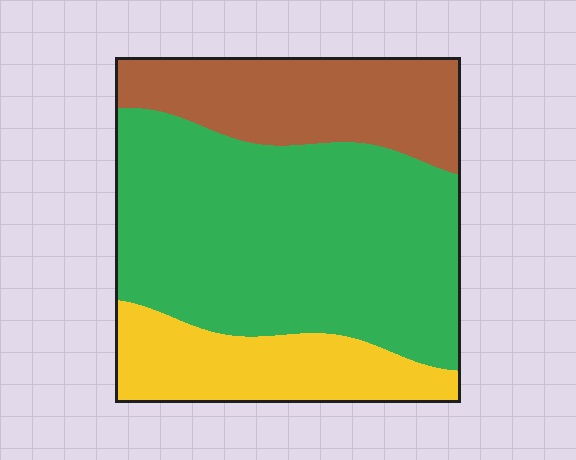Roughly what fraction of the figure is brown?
Brown covers about 25% of the figure.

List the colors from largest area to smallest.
From largest to smallest: green, brown, yellow.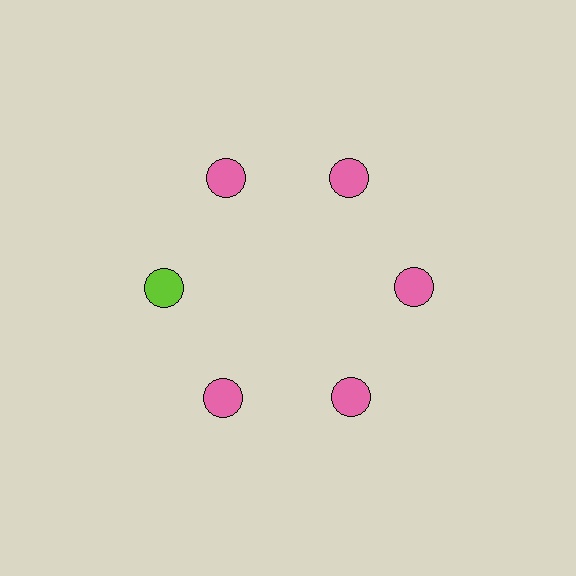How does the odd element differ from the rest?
It has a different color: lime instead of pink.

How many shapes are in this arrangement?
There are 6 shapes arranged in a ring pattern.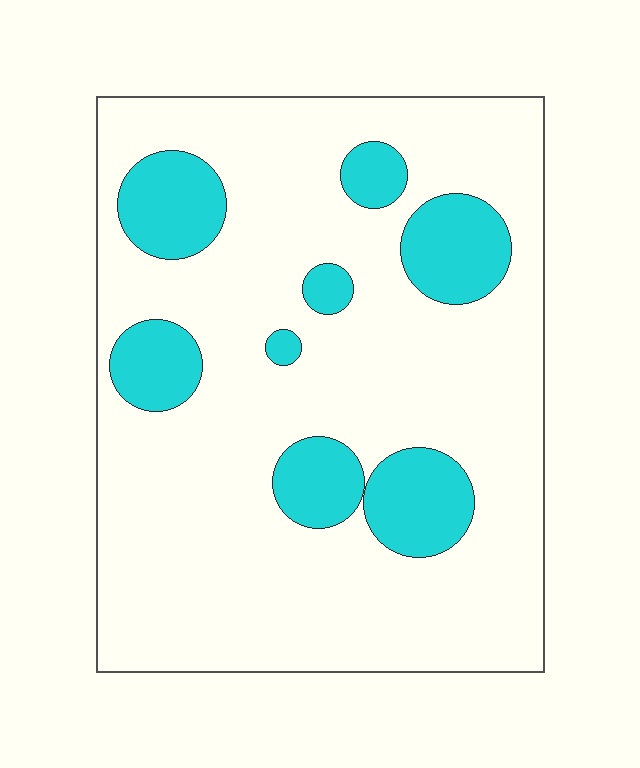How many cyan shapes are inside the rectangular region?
8.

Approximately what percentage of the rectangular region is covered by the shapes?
Approximately 20%.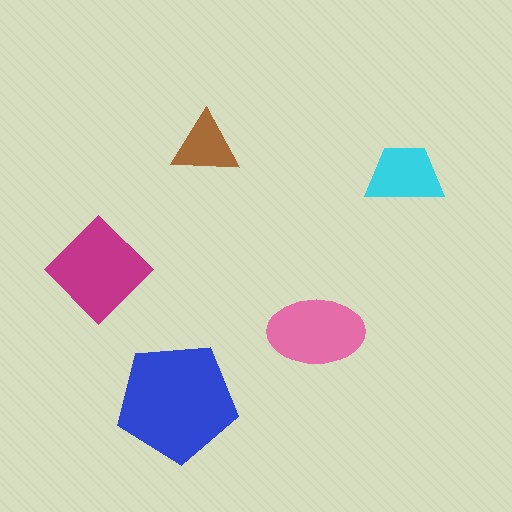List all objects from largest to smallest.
The blue pentagon, the magenta diamond, the pink ellipse, the cyan trapezoid, the brown triangle.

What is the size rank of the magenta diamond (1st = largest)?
2nd.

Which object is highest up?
The brown triangle is topmost.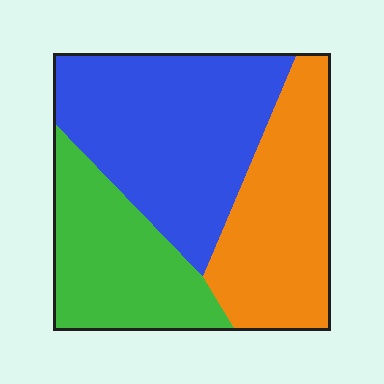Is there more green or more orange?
Orange.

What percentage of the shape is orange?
Orange takes up about one third (1/3) of the shape.